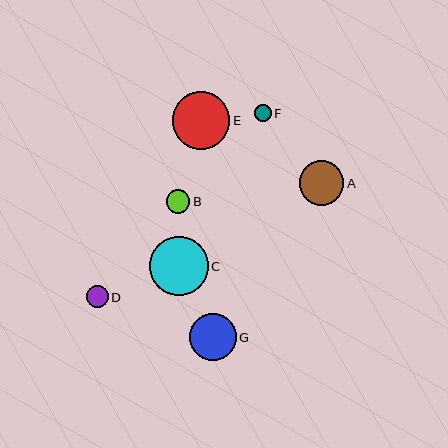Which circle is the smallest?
Circle F is the smallest with a size of approximately 17 pixels.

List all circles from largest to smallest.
From largest to smallest: C, E, G, A, B, D, F.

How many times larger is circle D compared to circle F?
Circle D is approximately 1.3 times the size of circle F.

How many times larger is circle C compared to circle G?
Circle C is approximately 1.2 times the size of circle G.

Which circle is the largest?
Circle C is the largest with a size of approximately 59 pixels.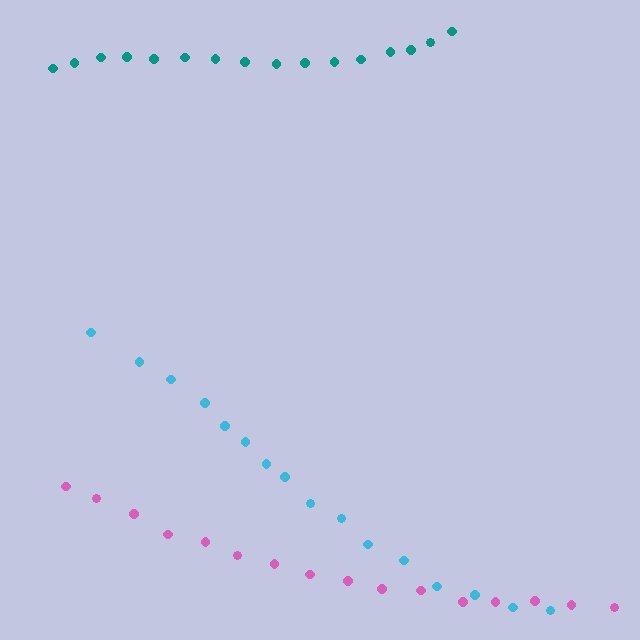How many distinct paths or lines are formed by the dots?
There are 3 distinct paths.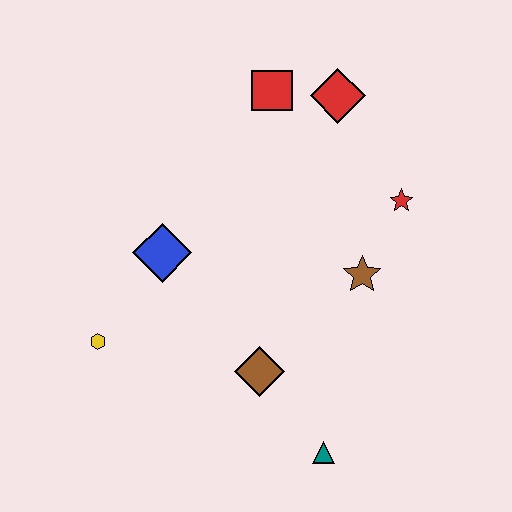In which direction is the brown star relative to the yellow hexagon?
The brown star is to the right of the yellow hexagon.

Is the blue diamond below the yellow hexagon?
No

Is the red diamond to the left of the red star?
Yes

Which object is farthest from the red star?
The yellow hexagon is farthest from the red star.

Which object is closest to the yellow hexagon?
The blue diamond is closest to the yellow hexagon.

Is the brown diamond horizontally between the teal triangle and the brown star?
No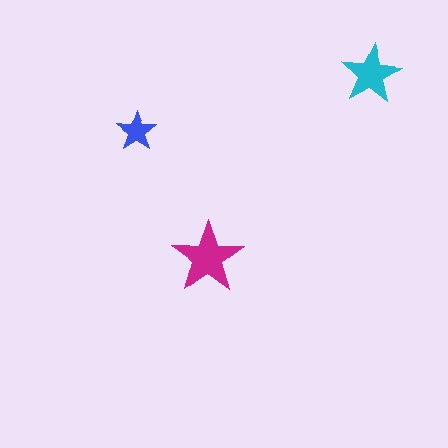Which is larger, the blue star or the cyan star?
The cyan one.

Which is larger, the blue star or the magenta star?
The magenta one.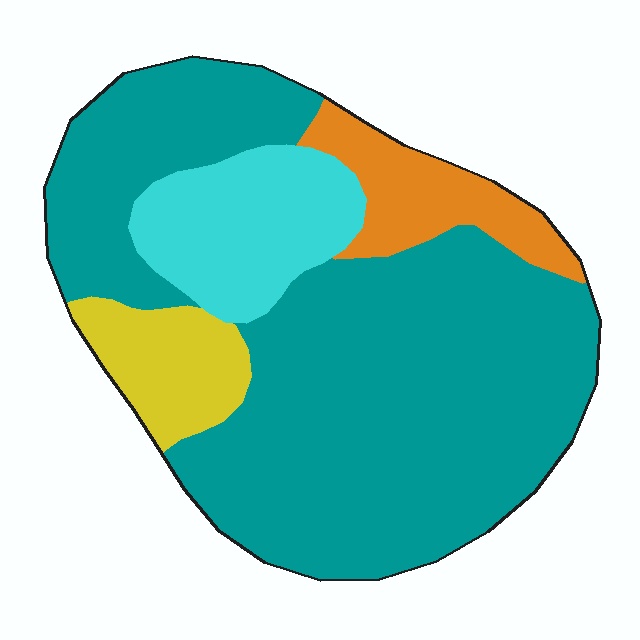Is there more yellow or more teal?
Teal.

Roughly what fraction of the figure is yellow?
Yellow takes up less than a sixth of the figure.